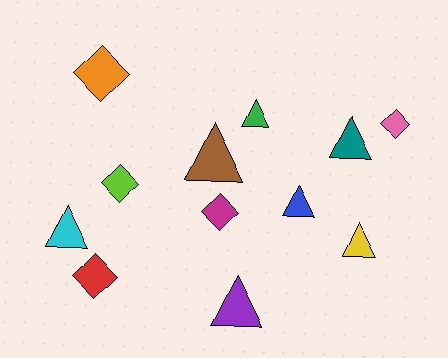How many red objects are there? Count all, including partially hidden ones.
There is 1 red object.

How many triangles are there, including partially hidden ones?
There are 7 triangles.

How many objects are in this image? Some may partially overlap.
There are 12 objects.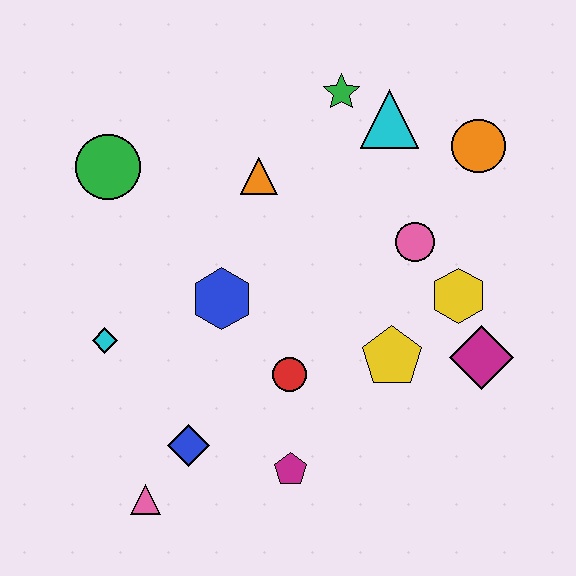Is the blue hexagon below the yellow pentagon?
No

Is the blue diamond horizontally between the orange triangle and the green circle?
Yes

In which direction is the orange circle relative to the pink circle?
The orange circle is above the pink circle.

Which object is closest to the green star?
The cyan triangle is closest to the green star.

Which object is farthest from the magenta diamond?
The green circle is farthest from the magenta diamond.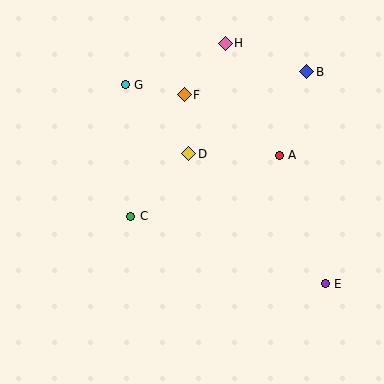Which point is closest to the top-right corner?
Point B is closest to the top-right corner.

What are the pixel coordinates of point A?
Point A is at (279, 155).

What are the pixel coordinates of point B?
Point B is at (307, 72).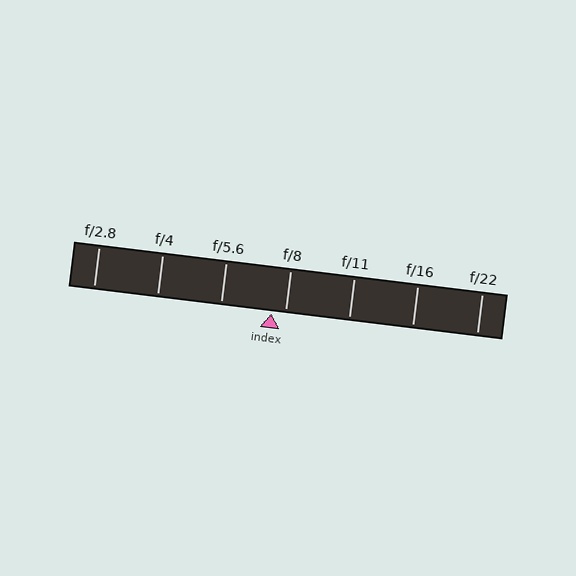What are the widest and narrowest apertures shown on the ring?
The widest aperture shown is f/2.8 and the narrowest is f/22.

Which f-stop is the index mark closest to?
The index mark is closest to f/8.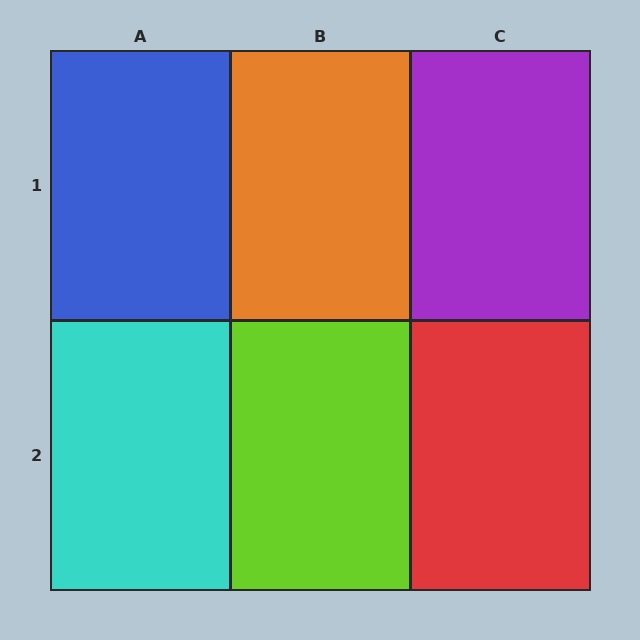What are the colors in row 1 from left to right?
Blue, orange, purple.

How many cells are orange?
1 cell is orange.